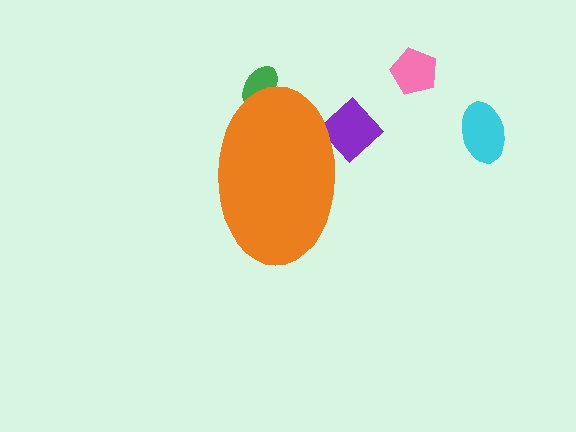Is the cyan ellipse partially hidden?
No, the cyan ellipse is fully visible.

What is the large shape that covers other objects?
An orange ellipse.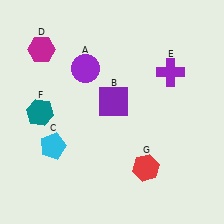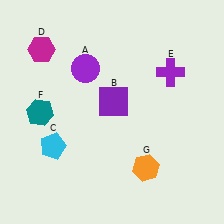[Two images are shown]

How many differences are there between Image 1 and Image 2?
There is 1 difference between the two images.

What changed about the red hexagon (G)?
In Image 1, G is red. In Image 2, it changed to orange.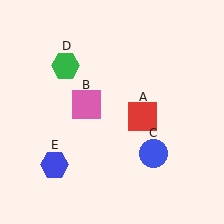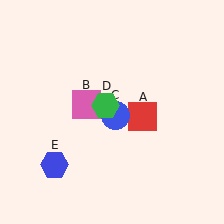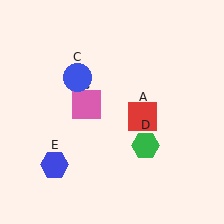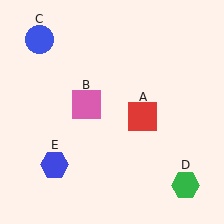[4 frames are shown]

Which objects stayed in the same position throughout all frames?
Red square (object A) and pink square (object B) and blue hexagon (object E) remained stationary.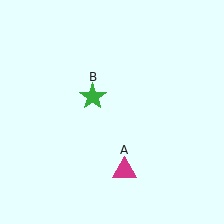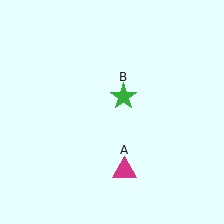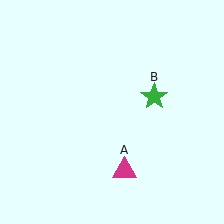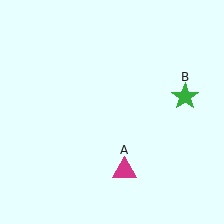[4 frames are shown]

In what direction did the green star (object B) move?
The green star (object B) moved right.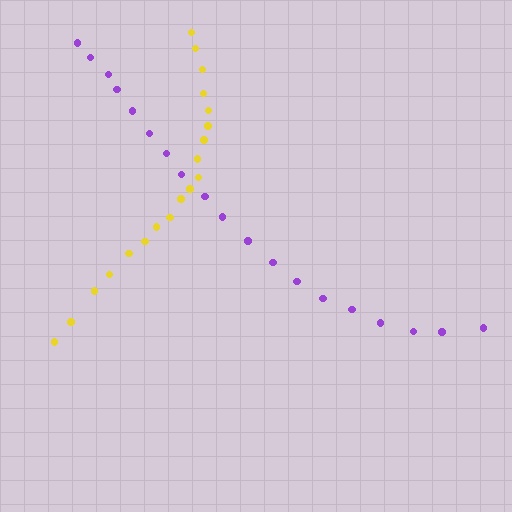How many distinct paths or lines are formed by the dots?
There are 2 distinct paths.